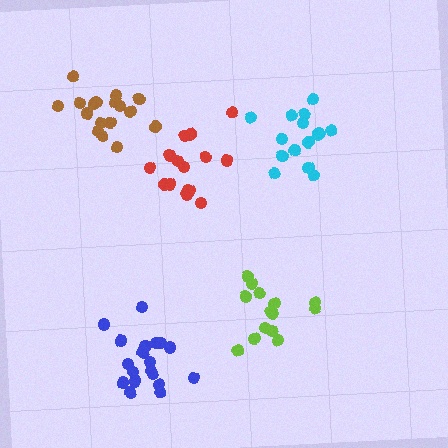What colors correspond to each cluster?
The clusters are colored: lime, brown, cyan, red, blue.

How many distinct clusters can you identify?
There are 5 distinct clusters.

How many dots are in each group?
Group 1: 15 dots, Group 2: 17 dots, Group 3: 15 dots, Group 4: 17 dots, Group 5: 20 dots (84 total).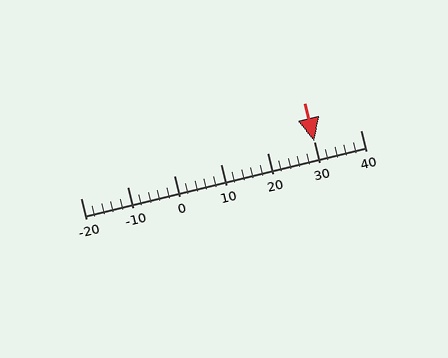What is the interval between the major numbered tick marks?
The major tick marks are spaced 10 units apart.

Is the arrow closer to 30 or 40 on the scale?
The arrow is closer to 30.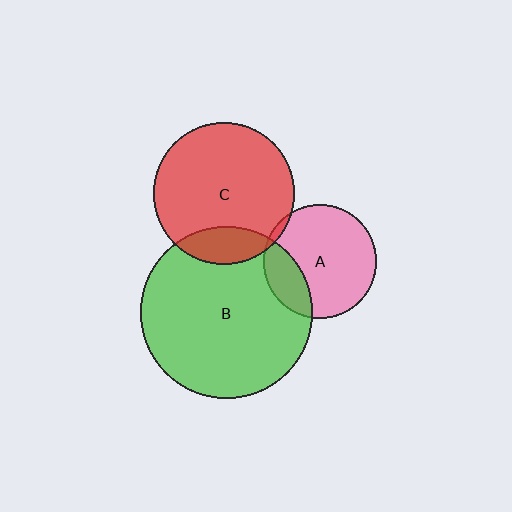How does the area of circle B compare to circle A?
Approximately 2.3 times.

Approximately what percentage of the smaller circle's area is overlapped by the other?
Approximately 15%.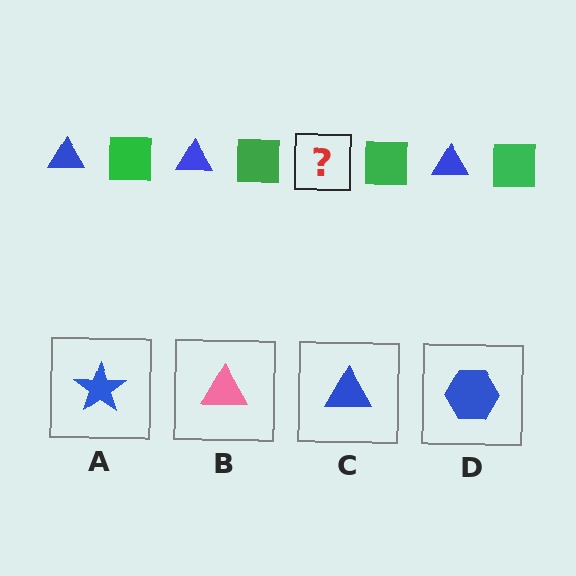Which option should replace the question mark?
Option C.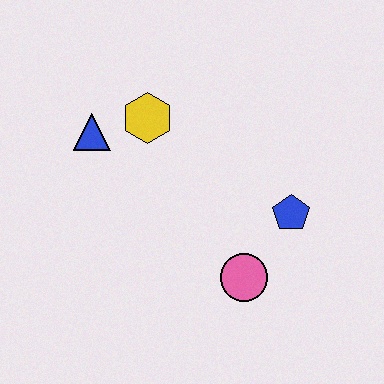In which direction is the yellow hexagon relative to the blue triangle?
The yellow hexagon is to the right of the blue triangle.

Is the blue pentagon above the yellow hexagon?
No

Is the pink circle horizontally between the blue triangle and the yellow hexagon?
No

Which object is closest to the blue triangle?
The yellow hexagon is closest to the blue triangle.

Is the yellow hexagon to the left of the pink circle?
Yes